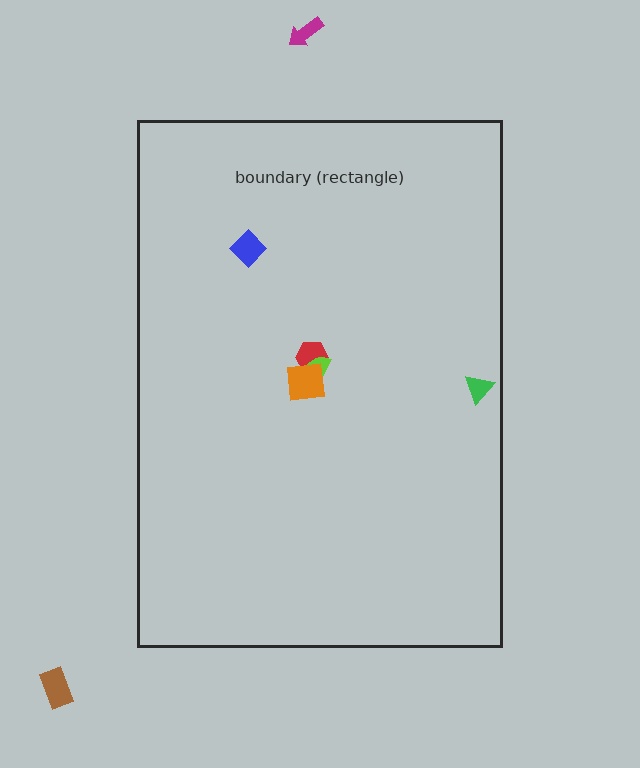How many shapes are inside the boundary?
5 inside, 2 outside.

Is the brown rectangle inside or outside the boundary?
Outside.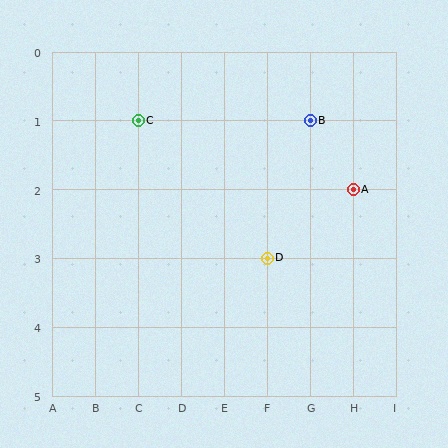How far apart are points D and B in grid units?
Points D and B are 1 column and 2 rows apart (about 2.2 grid units diagonally).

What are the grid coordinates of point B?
Point B is at grid coordinates (G, 1).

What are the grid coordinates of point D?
Point D is at grid coordinates (F, 3).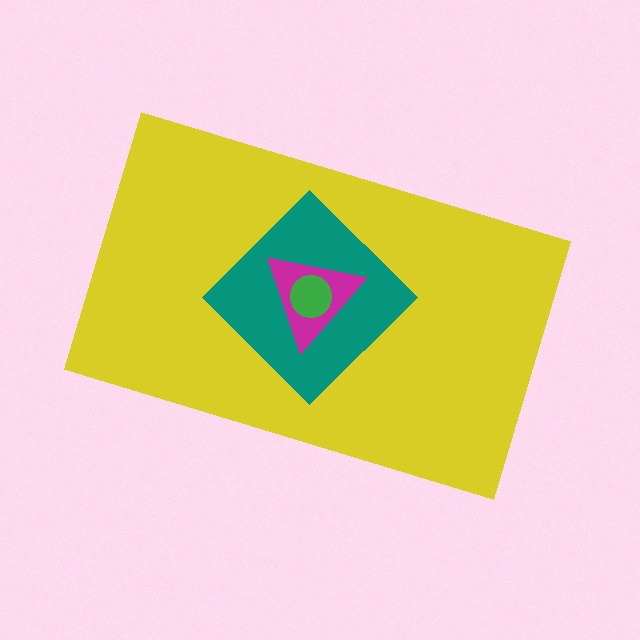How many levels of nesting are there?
4.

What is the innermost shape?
The green circle.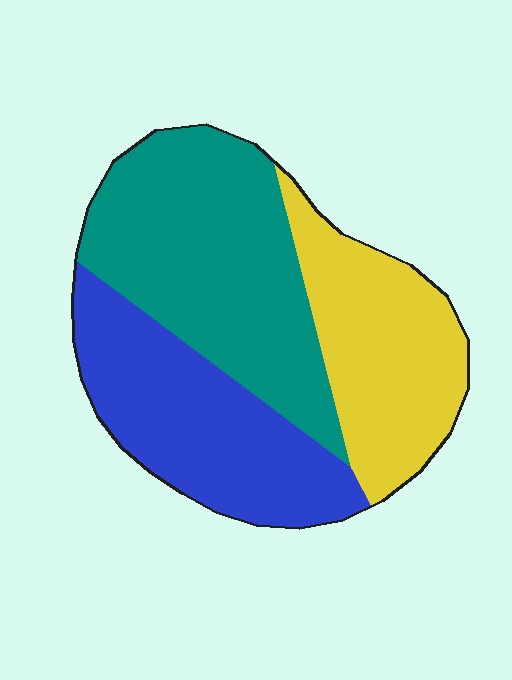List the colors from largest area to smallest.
From largest to smallest: teal, blue, yellow.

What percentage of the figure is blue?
Blue covers 31% of the figure.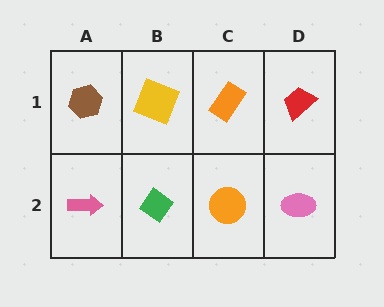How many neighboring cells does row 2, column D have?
2.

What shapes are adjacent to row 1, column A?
A pink arrow (row 2, column A), a yellow square (row 1, column B).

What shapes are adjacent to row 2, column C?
An orange rectangle (row 1, column C), a green diamond (row 2, column B), a pink ellipse (row 2, column D).